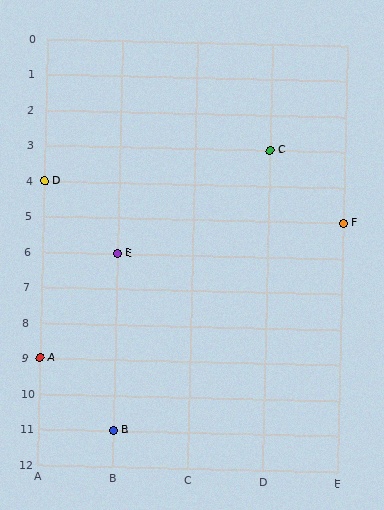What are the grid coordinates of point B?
Point B is at grid coordinates (B, 11).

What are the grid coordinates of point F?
Point F is at grid coordinates (E, 5).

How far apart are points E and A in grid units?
Points E and A are 1 column and 3 rows apart (about 3.2 grid units diagonally).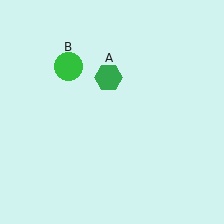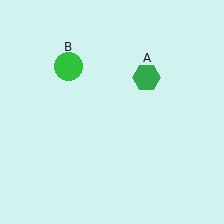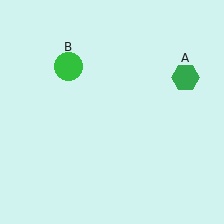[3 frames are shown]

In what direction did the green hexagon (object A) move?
The green hexagon (object A) moved right.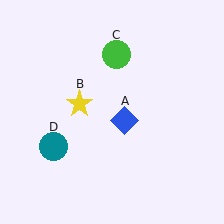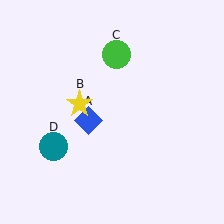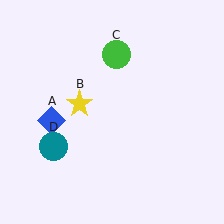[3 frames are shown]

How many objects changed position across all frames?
1 object changed position: blue diamond (object A).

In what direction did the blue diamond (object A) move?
The blue diamond (object A) moved left.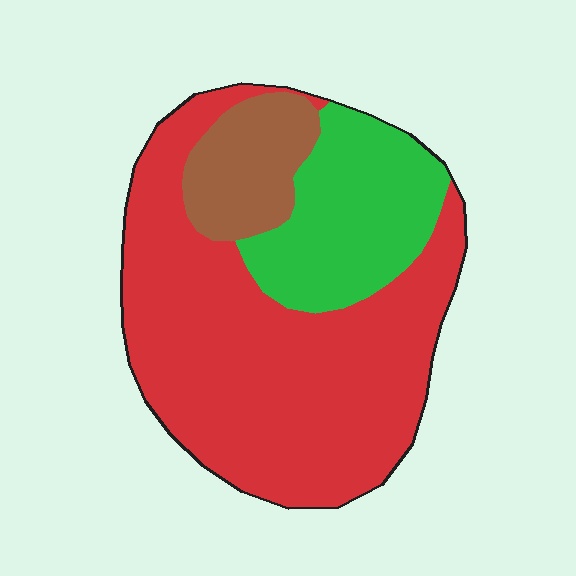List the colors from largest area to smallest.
From largest to smallest: red, green, brown.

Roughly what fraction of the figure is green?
Green covers roughly 25% of the figure.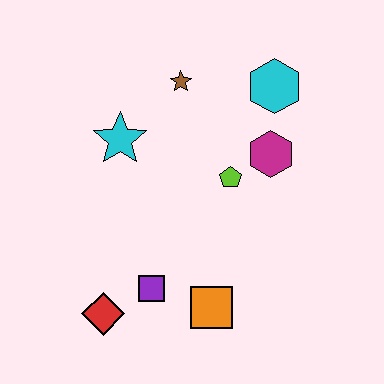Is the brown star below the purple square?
No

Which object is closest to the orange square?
The purple square is closest to the orange square.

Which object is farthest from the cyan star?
The orange square is farthest from the cyan star.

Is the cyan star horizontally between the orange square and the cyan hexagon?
No